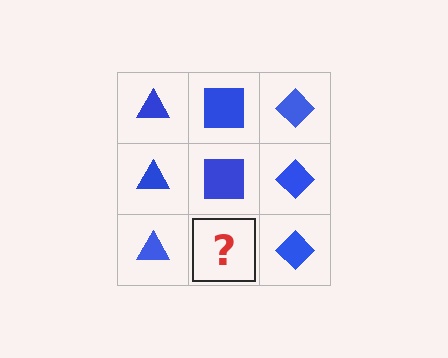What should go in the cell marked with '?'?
The missing cell should contain a blue square.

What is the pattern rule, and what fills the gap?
The rule is that each column has a consistent shape. The gap should be filled with a blue square.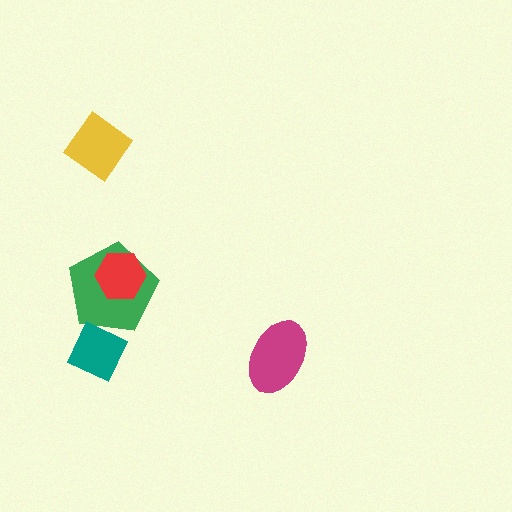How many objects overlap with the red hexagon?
1 object overlaps with the red hexagon.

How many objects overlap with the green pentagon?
2 objects overlap with the green pentagon.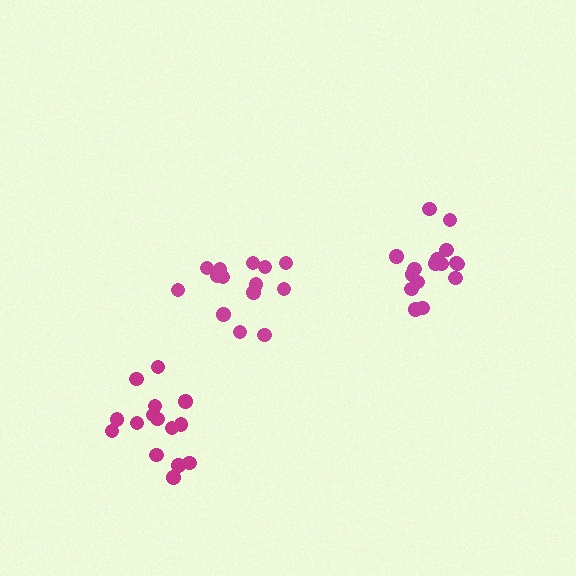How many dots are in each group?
Group 1: 16 dots, Group 2: 14 dots, Group 3: 15 dots (45 total).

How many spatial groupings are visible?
There are 3 spatial groupings.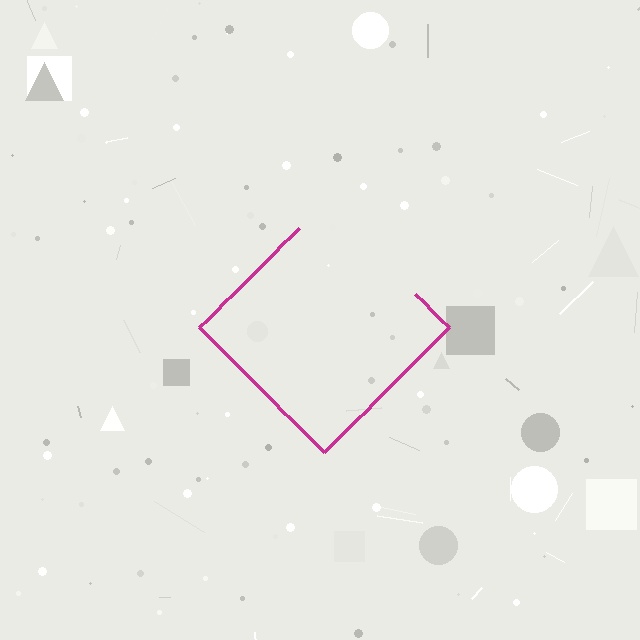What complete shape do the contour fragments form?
The contour fragments form a diamond.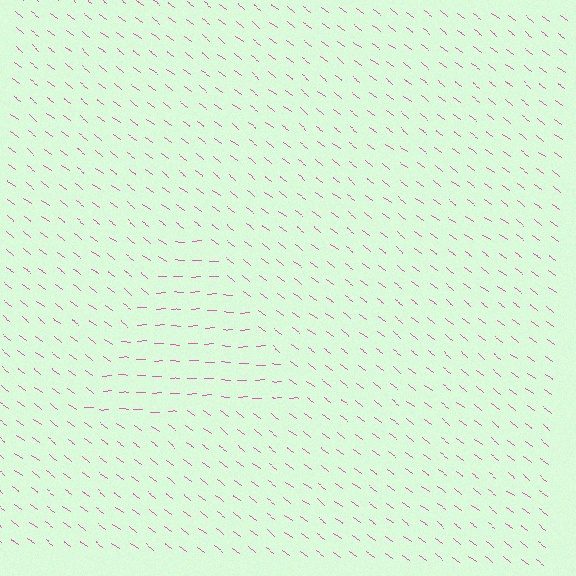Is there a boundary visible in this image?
Yes, there is a texture boundary formed by a change in line orientation.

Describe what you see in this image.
The image is filled with small pink line segments. A triangle region in the image has lines oriented differently from the surrounding lines, creating a visible texture boundary.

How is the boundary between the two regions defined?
The boundary is defined purely by a change in line orientation (approximately 39 degrees difference). All lines are the same color and thickness.